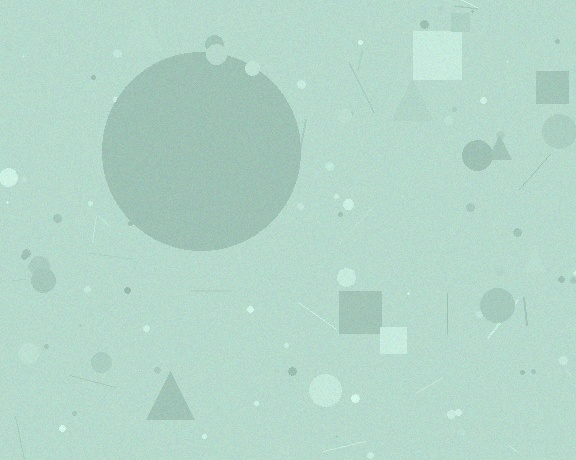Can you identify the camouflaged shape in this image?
The camouflaged shape is a circle.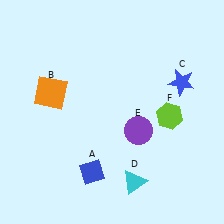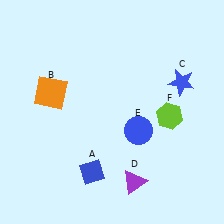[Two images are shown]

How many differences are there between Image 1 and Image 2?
There are 2 differences between the two images.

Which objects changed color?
D changed from cyan to purple. E changed from purple to blue.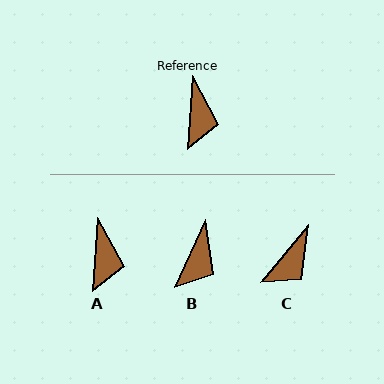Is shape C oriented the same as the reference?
No, it is off by about 36 degrees.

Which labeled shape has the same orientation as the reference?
A.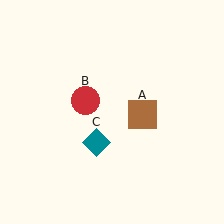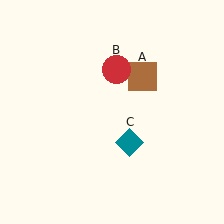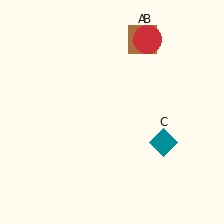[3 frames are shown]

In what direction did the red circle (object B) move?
The red circle (object B) moved up and to the right.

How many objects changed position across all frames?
3 objects changed position: brown square (object A), red circle (object B), teal diamond (object C).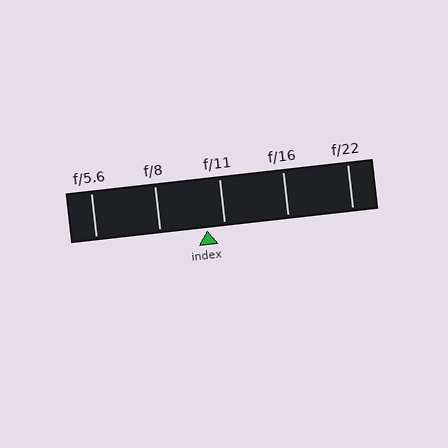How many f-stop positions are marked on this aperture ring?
There are 5 f-stop positions marked.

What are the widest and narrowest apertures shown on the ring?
The widest aperture shown is f/5.6 and the narrowest is f/22.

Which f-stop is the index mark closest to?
The index mark is closest to f/11.